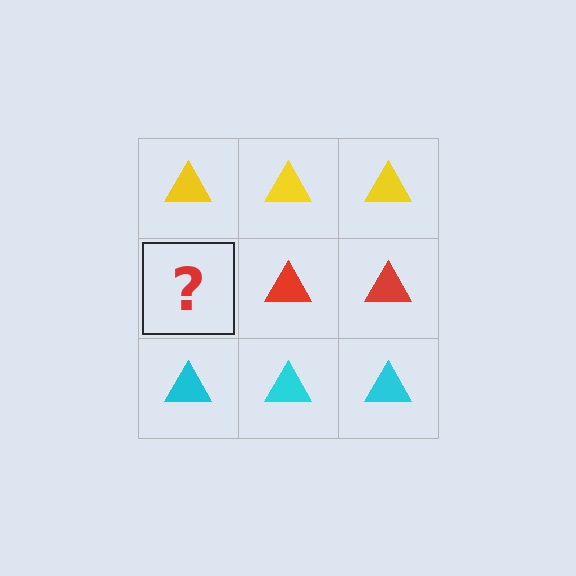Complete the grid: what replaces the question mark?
The question mark should be replaced with a red triangle.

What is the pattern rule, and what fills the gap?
The rule is that each row has a consistent color. The gap should be filled with a red triangle.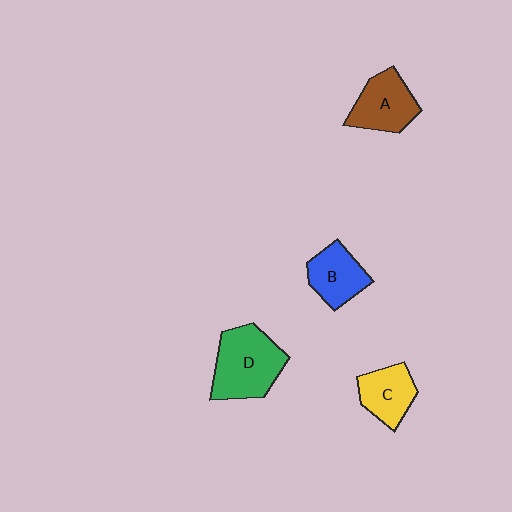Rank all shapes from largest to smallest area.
From largest to smallest: D (green), A (brown), B (blue), C (yellow).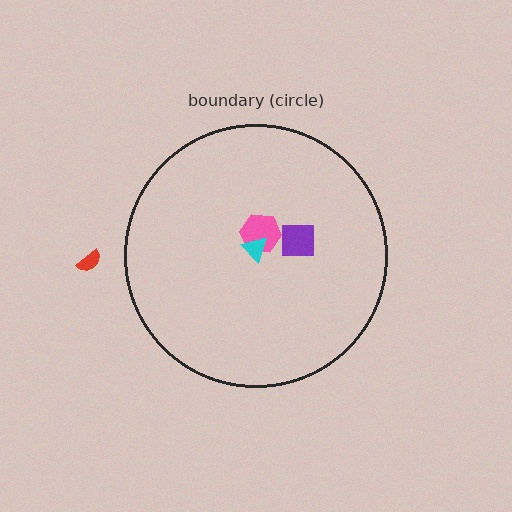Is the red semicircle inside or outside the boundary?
Outside.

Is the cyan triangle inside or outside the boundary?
Inside.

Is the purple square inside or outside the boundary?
Inside.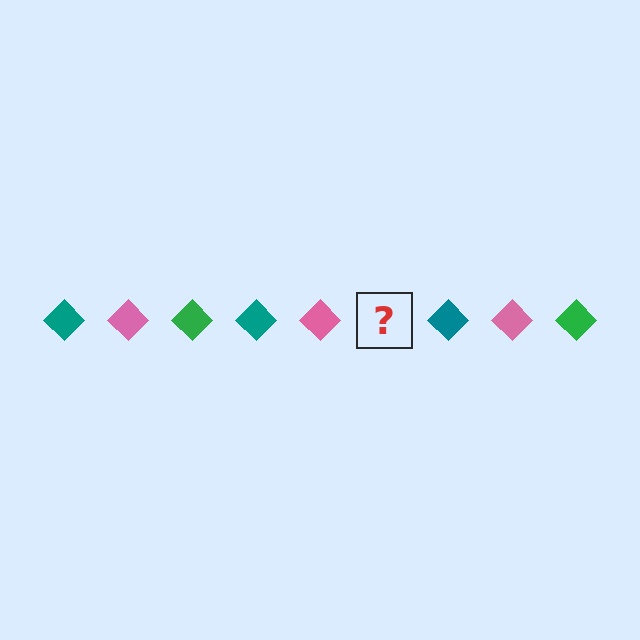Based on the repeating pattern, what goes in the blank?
The blank should be a green diamond.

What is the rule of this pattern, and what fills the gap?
The rule is that the pattern cycles through teal, pink, green diamonds. The gap should be filled with a green diamond.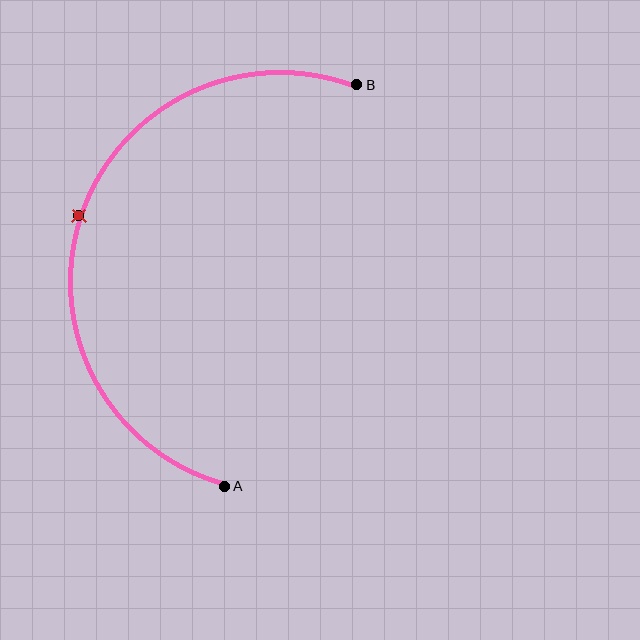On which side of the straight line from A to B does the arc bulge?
The arc bulges to the left of the straight line connecting A and B.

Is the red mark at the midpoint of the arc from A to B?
Yes. The red mark lies on the arc at equal arc-length from both A and B — it is the arc midpoint.